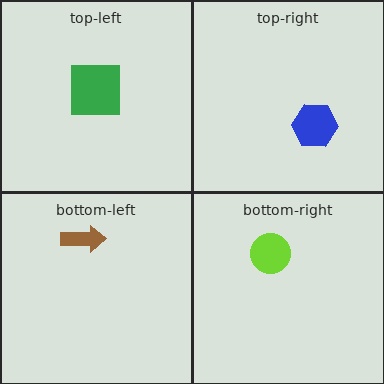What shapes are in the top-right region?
The blue hexagon.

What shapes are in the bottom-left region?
The brown arrow.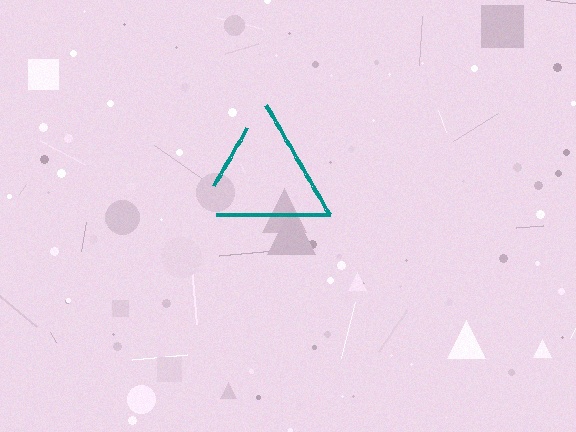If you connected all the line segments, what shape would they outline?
They would outline a triangle.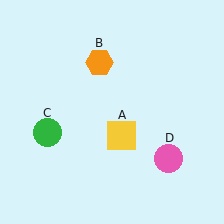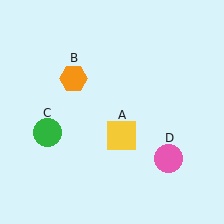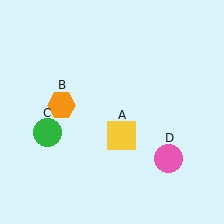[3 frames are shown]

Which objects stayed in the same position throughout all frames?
Yellow square (object A) and green circle (object C) and pink circle (object D) remained stationary.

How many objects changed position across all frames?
1 object changed position: orange hexagon (object B).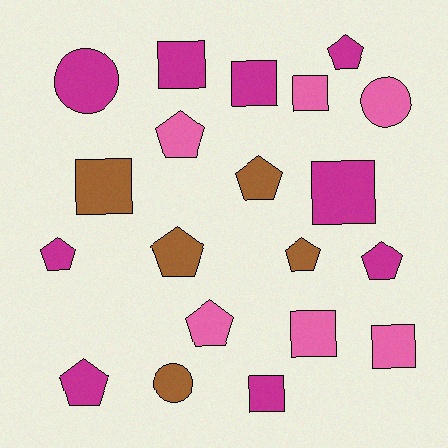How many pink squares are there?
There are 3 pink squares.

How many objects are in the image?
There are 20 objects.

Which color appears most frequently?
Magenta, with 9 objects.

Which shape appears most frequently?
Pentagon, with 9 objects.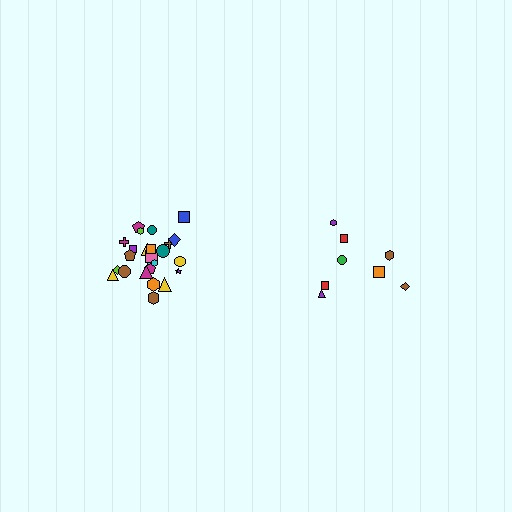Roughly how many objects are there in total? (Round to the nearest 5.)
Roughly 35 objects in total.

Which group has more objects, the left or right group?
The left group.